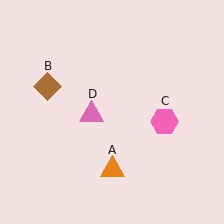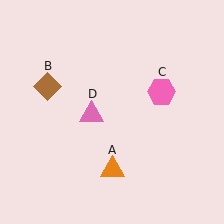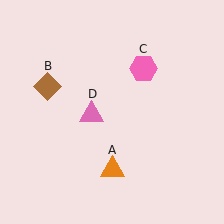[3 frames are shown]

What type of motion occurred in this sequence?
The pink hexagon (object C) rotated counterclockwise around the center of the scene.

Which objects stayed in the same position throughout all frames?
Orange triangle (object A) and brown diamond (object B) and pink triangle (object D) remained stationary.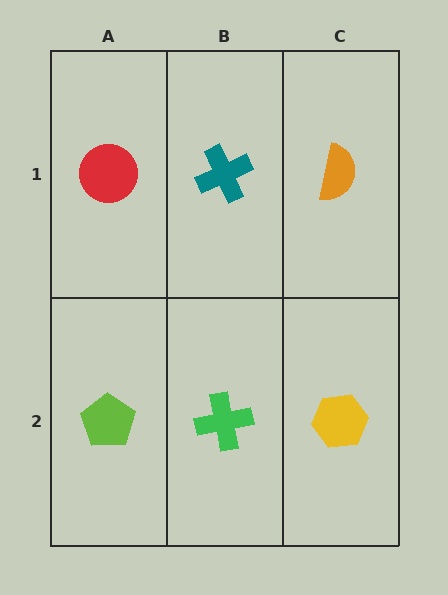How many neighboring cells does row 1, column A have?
2.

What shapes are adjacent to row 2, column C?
An orange semicircle (row 1, column C), a green cross (row 2, column B).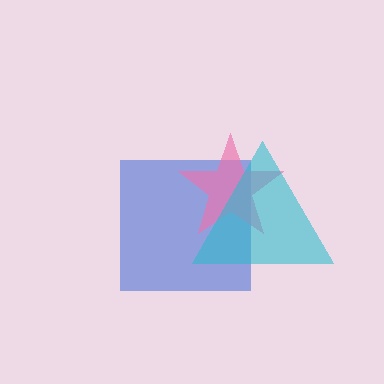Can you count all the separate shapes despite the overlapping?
Yes, there are 3 separate shapes.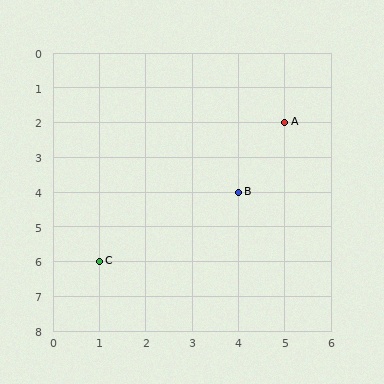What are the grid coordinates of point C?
Point C is at grid coordinates (1, 6).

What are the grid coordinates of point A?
Point A is at grid coordinates (5, 2).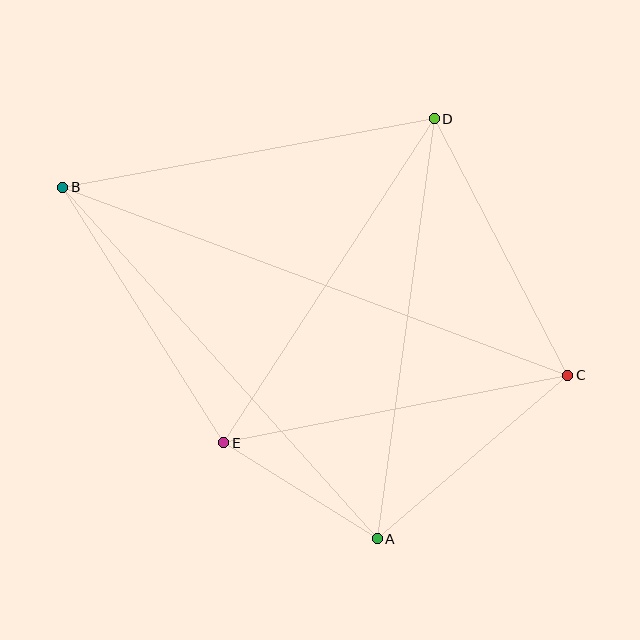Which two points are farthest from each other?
Points B and C are farthest from each other.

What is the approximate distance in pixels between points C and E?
The distance between C and E is approximately 350 pixels.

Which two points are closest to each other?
Points A and E are closest to each other.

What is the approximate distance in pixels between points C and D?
The distance between C and D is approximately 289 pixels.